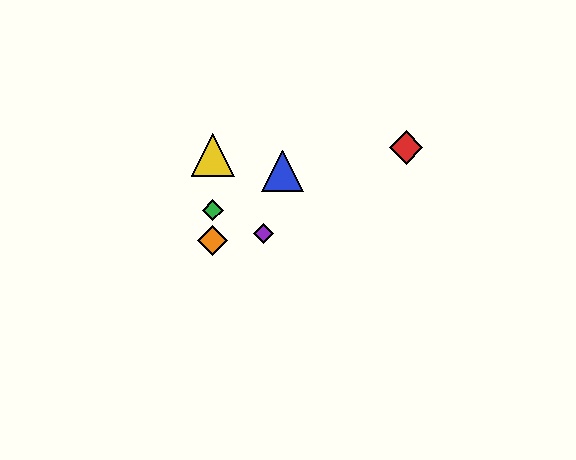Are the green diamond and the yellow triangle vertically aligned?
Yes, both are at x≈213.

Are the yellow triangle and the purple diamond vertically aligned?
No, the yellow triangle is at x≈213 and the purple diamond is at x≈264.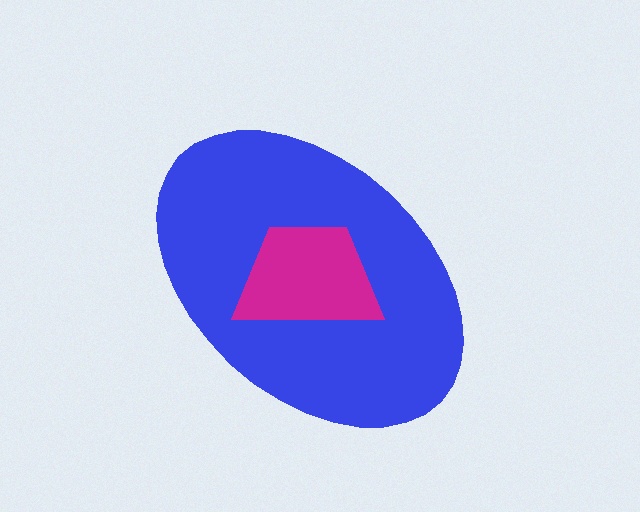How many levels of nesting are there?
2.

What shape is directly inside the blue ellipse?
The magenta trapezoid.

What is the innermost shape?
The magenta trapezoid.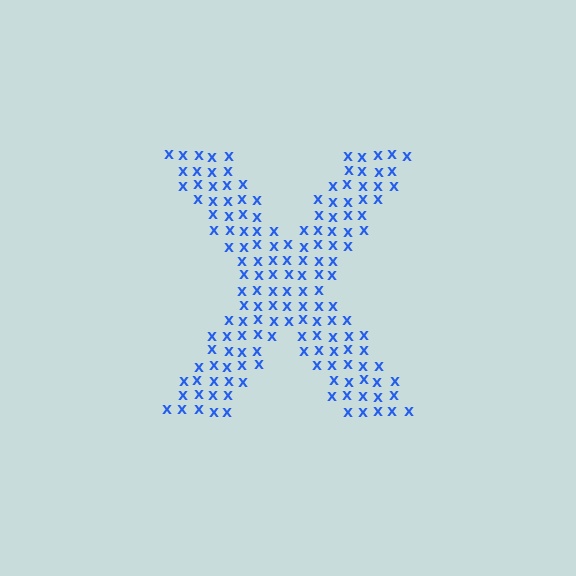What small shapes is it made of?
It is made of small letter X's.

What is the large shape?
The large shape is the letter X.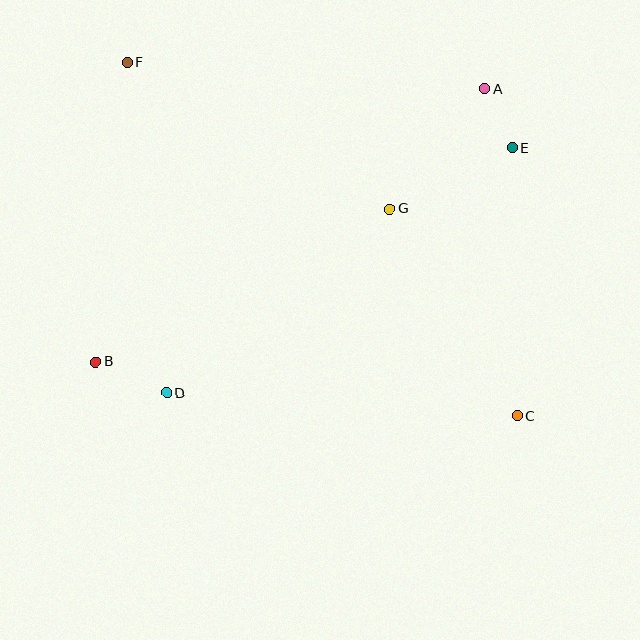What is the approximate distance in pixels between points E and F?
The distance between E and F is approximately 394 pixels.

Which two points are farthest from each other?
Points C and F are farthest from each other.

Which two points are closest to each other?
Points A and E are closest to each other.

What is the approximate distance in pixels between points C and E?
The distance between C and E is approximately 268 pixels.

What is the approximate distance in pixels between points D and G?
The distance between D and G is approximately 290 pixels.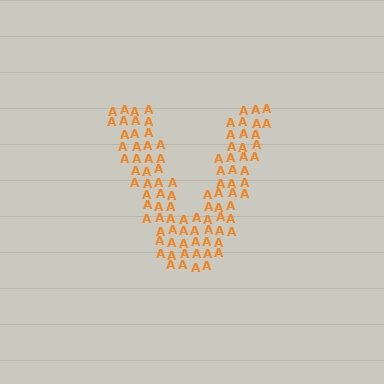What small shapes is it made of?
It is made of small letter A's.